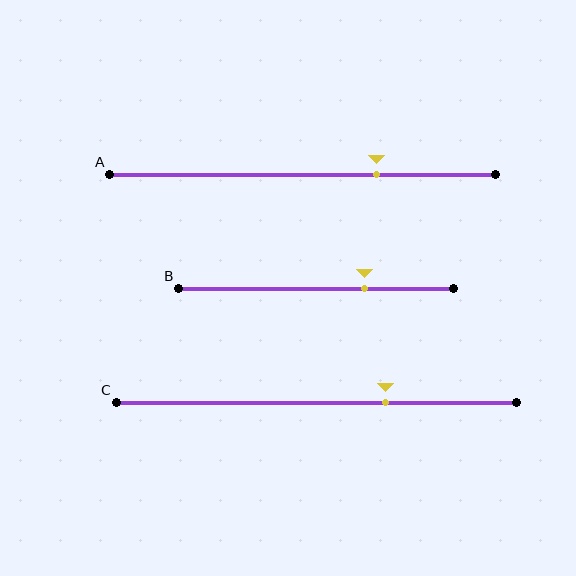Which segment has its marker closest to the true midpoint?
Segment C has its marker closest to the true midpoint.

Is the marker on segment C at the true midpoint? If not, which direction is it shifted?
No, the marker on segment C is shifted to the right by about 17% of the segment length.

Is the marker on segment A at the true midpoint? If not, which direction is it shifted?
No, the marker on segment A is shifted to the right by about 19% of the segment length.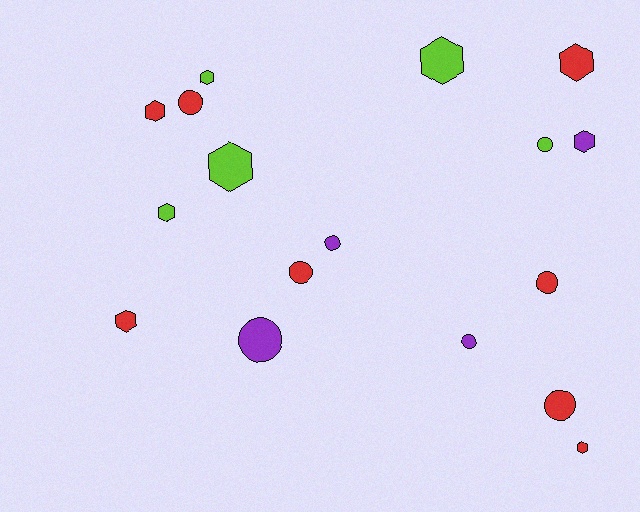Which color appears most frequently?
Red, with 8 objects.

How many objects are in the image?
There are 17 objects.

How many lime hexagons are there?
There are 4 lime hexagons.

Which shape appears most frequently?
Hexagon, with 9 objects.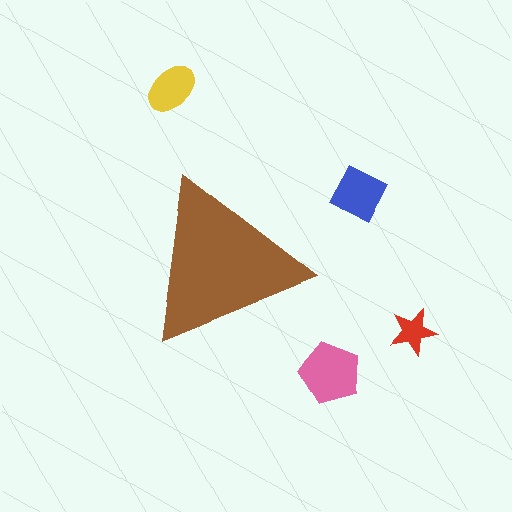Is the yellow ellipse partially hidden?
No, the yellow ellipse is fully visible.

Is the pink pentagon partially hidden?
No, the pink pentagon is fully visible.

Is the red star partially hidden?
No, the red star is fully visible.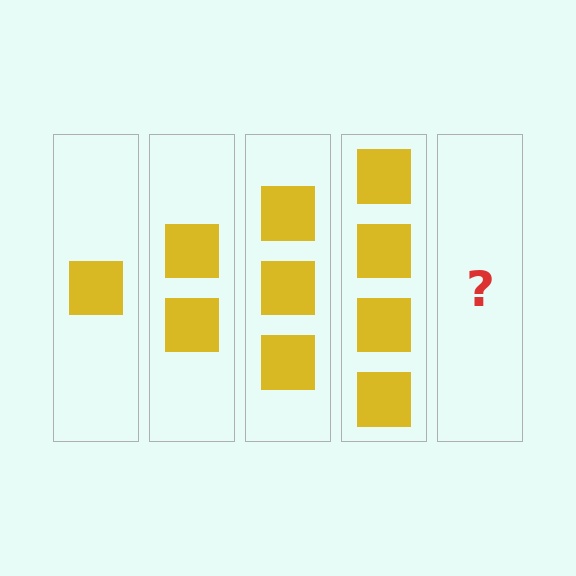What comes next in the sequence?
The next element should be 5 squares.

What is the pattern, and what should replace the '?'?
The pattern is that each step adds one more square. The '?' should be 5 squares.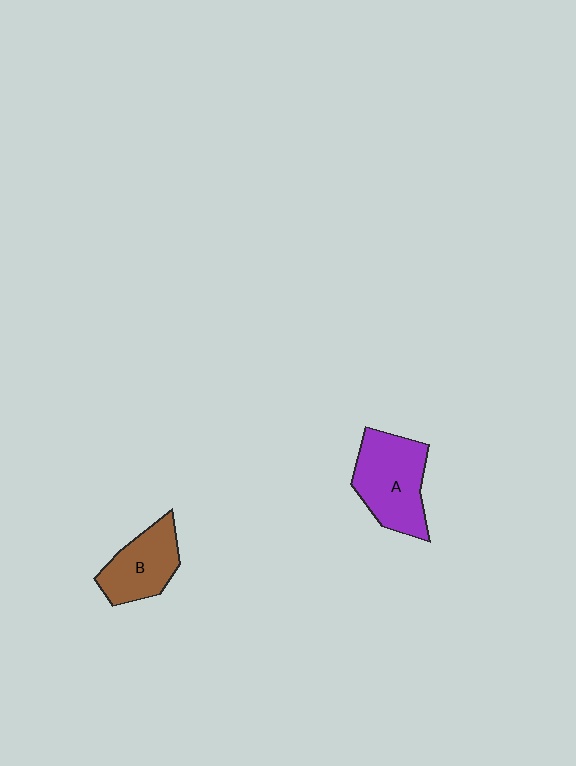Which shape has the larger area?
Shape A (purple).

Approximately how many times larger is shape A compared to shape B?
Approximately 1.3 times.